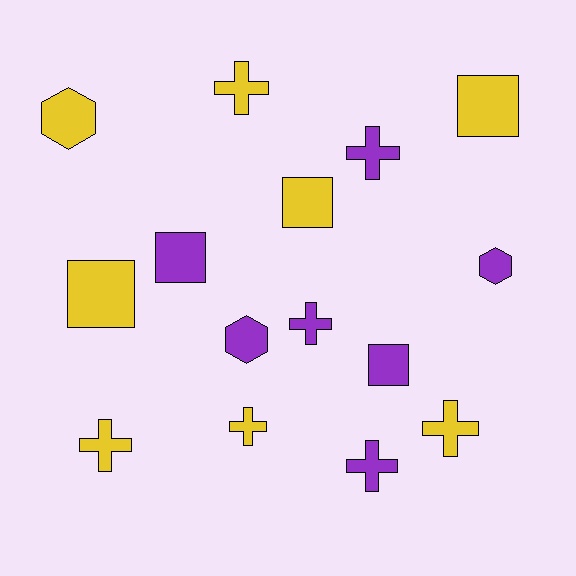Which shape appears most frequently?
Cross, with 7 objects.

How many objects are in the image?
There are 15 objects.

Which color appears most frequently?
Yellow, with 8 objects.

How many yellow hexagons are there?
There is 1 yellow hexagon.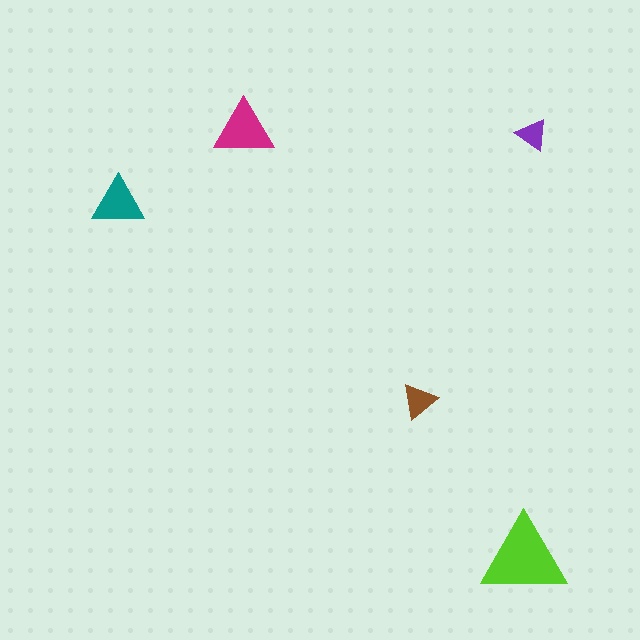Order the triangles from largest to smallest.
the lime one, the magenta one, the teal one, the brown one, the purple one.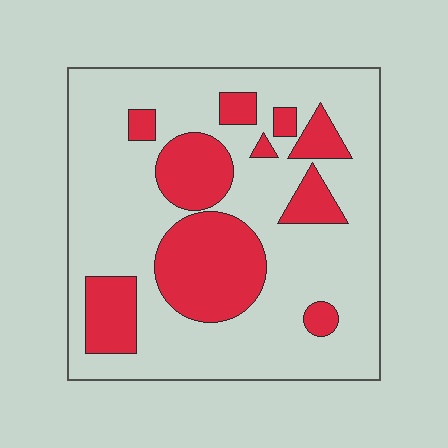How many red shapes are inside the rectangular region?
10.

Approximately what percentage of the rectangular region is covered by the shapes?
Approximately 30%.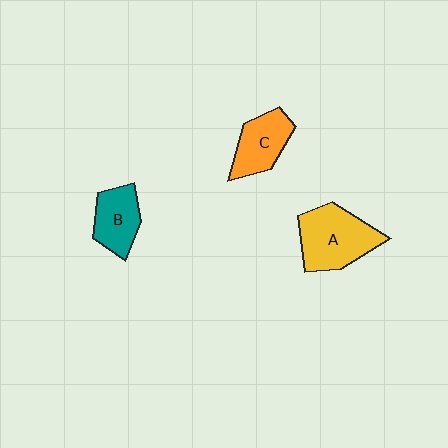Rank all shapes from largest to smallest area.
From largest to smallest: A (yellow), C (orange), B (teal).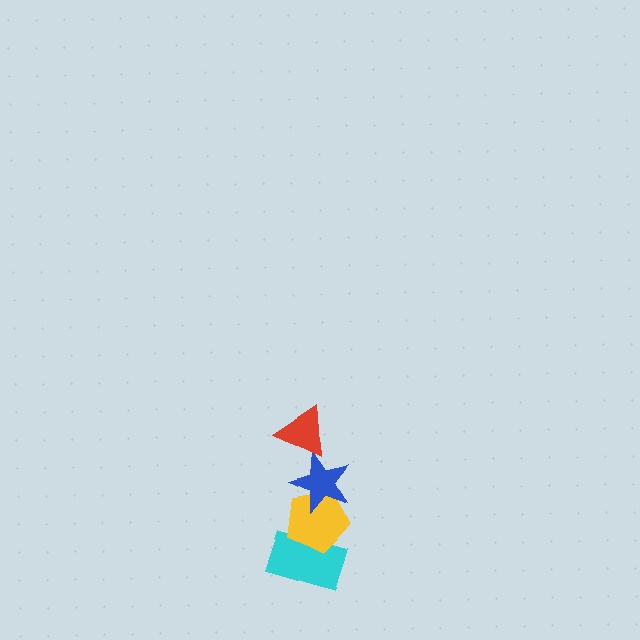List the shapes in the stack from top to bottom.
From top to bottom: the red triangle, the blue star, the yellow pentagon, the cyan rectangle.